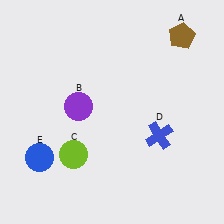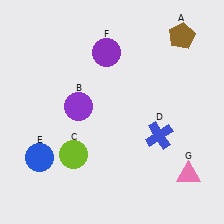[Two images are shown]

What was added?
A purple circle (F), a pink triangle (G) were added in Image 2.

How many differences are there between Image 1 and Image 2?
There are 2 differences between the two images.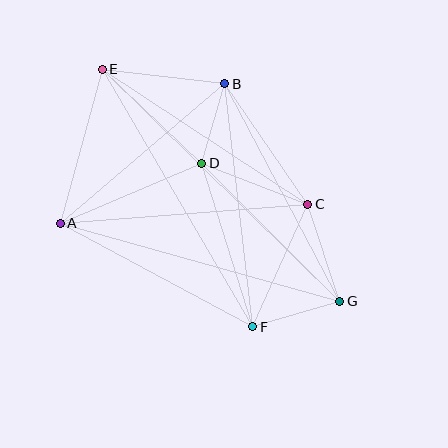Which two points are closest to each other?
Points B and D are closest to each other.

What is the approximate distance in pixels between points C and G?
The distance between C and G is approximately 102 pixels.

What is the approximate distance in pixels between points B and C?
The distance between B and C is approximately 146 pixels.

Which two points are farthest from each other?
Points E and G are farthest from each other.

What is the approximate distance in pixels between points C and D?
The distance between C and D is approximately 114 pixels.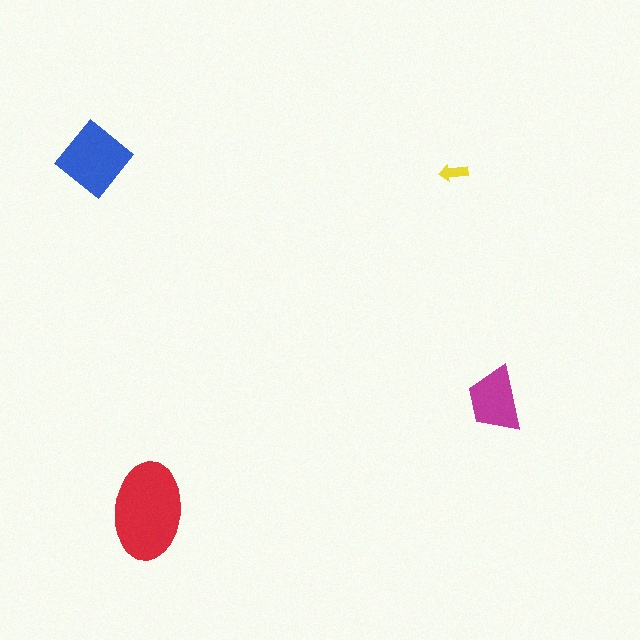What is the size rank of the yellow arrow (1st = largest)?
4th.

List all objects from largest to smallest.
The red ellipse, the blue diamond, the magenta trapezoid, the yellow arrow.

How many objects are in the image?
There are 4 objects in the image.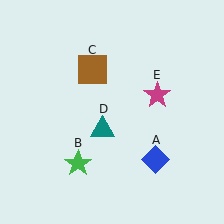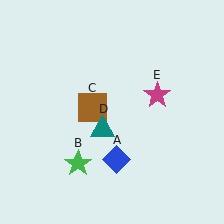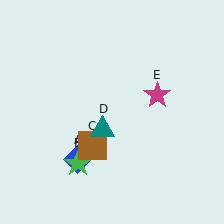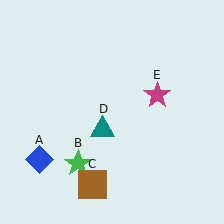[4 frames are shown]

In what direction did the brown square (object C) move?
The brown square (object C) moved down.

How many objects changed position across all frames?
2 objects changed position: blue diamond (object A), brown square (object C).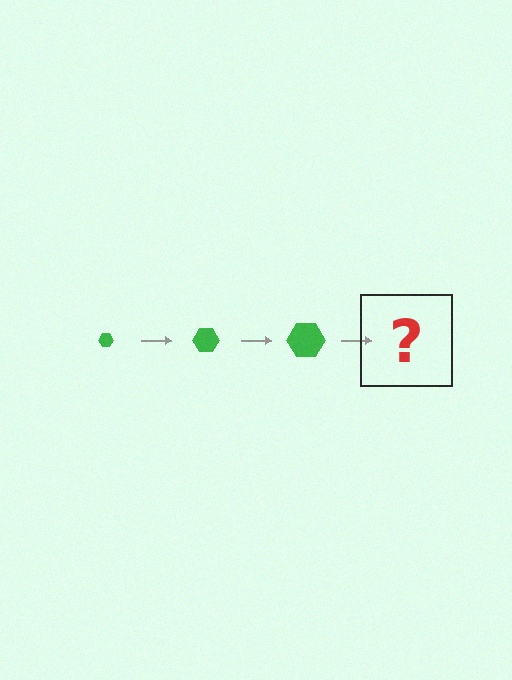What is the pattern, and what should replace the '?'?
The pattern is that the hexagon gets progressively larger each step. The '?' should be a green hexagon, larger than the previous one.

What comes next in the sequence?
The next element should be a green hexagon, larger than the previous one.